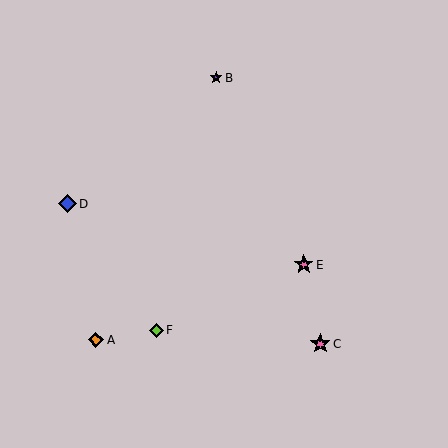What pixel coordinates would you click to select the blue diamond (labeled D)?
Click at (67, 204) to select the blue diamond D.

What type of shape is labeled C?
Shape C is a pink star.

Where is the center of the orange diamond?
The center of the orange diamond is at (96, 340).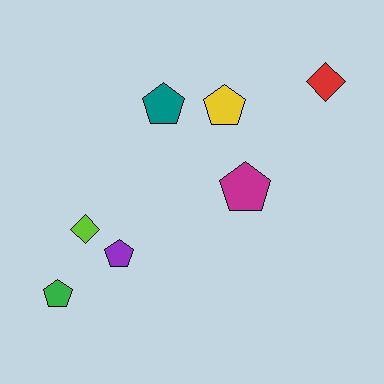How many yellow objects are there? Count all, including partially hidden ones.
There is 1 yellow object.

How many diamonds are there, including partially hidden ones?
There are 2 diamonds.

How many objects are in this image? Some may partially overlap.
There are 7 objects.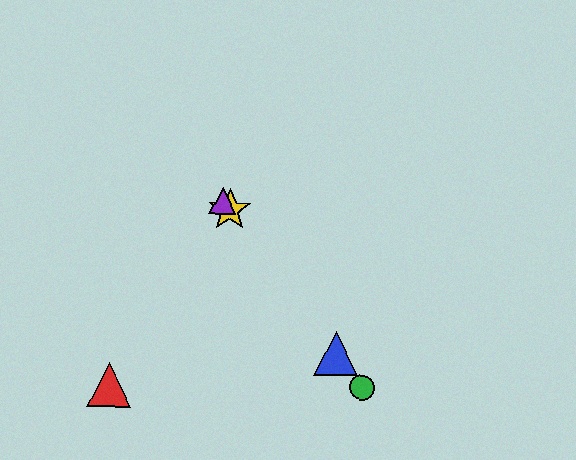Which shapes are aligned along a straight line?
The blue triangle, the green circle, the yellow star, the purple triangle are aligned along a straight line.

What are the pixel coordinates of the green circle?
The green circle is at (361, 388).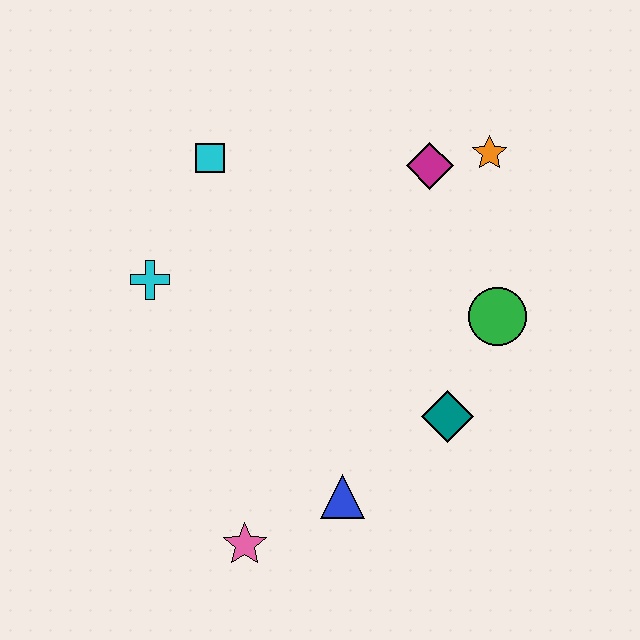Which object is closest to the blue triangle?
The pink star is closest to the blue triangle.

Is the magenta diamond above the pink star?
Yes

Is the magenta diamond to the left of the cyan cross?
No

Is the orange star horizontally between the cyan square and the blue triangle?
No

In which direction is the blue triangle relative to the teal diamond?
The blue triangle is to the left of the teal diamond.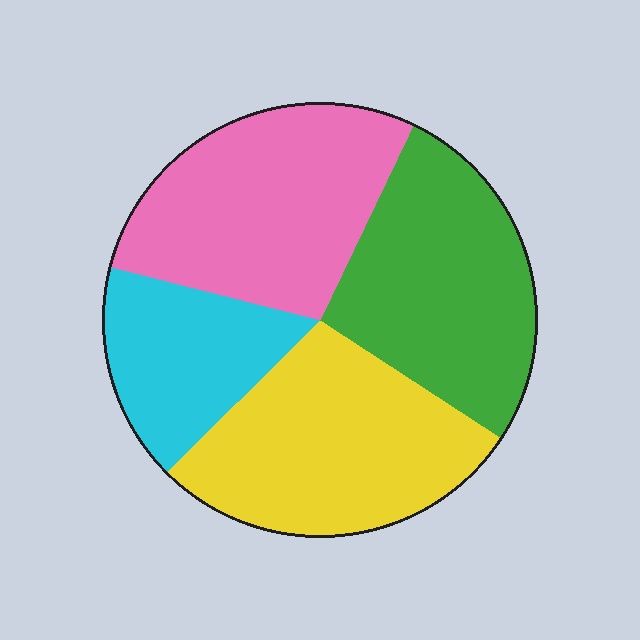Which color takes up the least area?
Cyan, at roughly 15%.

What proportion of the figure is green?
Green takes up about one quarter (1/4) of the figure.